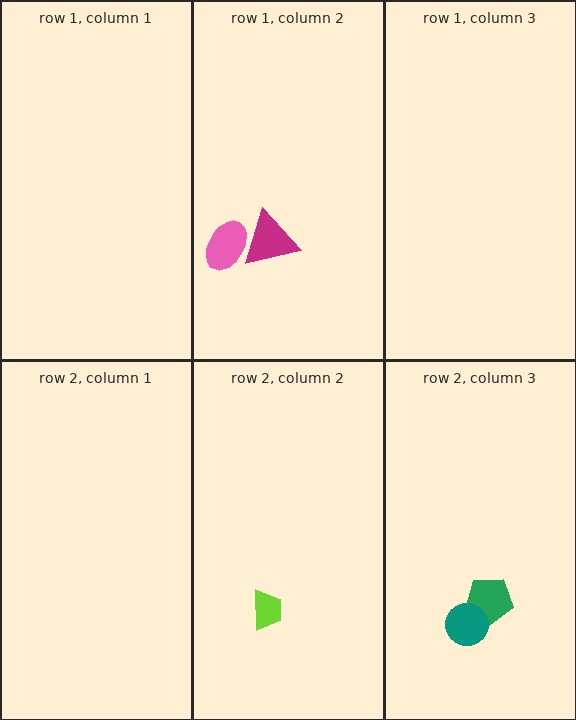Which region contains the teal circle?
The row 2, column 3 region.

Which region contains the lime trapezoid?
The row 2, column 2 region.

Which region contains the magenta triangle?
The row 1, column 2 region.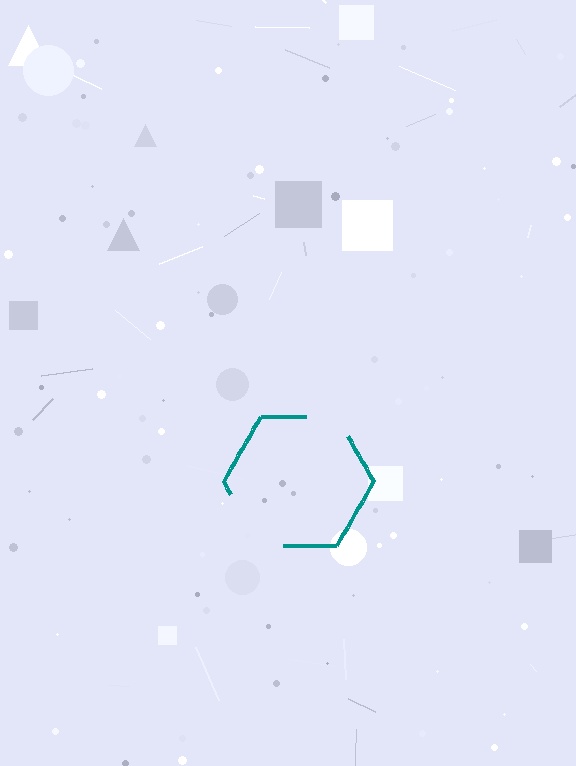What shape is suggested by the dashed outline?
The dashed outline suggests a hexagon.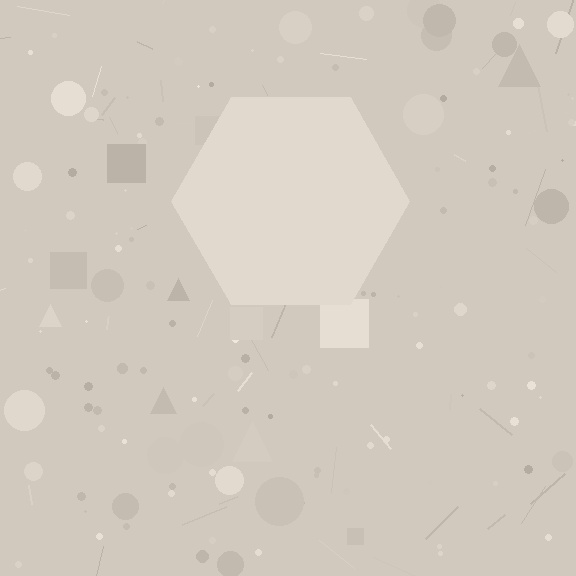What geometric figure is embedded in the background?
A hexagon is embedded in the background.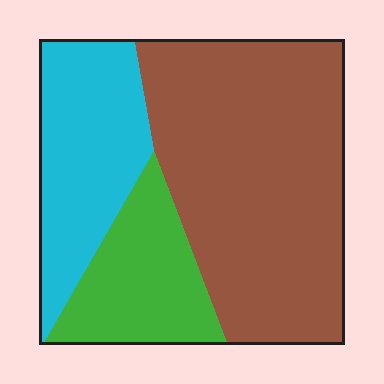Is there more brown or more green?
Brown.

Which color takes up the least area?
Green, at roughly 20%.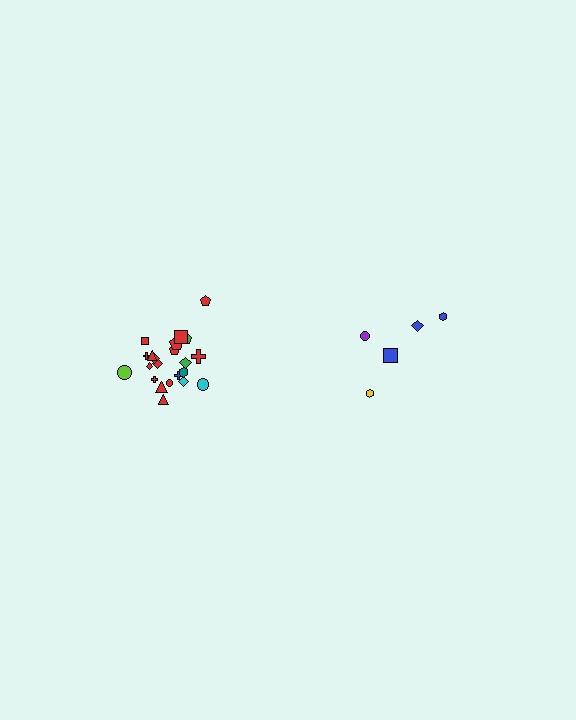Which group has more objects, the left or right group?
The left group.